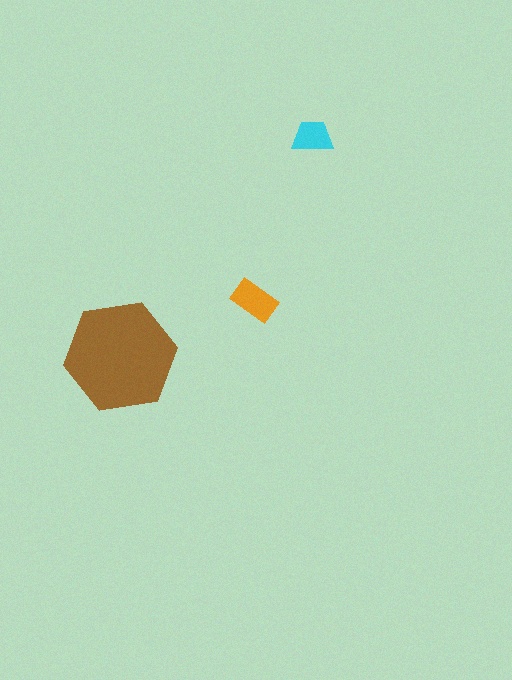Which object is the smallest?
The cyan trapezoid.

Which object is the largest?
The brown hexagon.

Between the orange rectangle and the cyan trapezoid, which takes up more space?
The orange rectangle.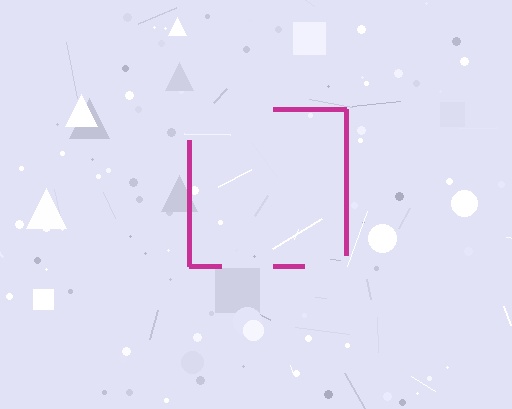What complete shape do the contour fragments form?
The contour fragments form a square.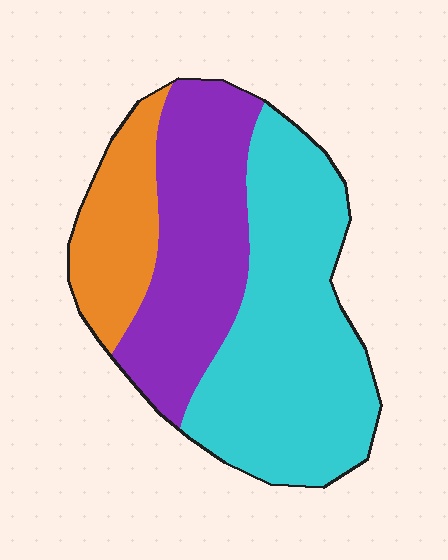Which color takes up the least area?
Orange, at roughly 15%.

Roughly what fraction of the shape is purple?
Purple covers around 35% of the shape.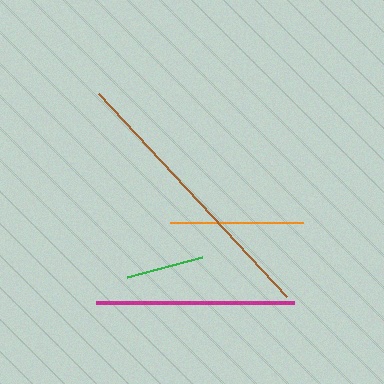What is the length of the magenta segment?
The magenta segment is approximately 198 pixels long.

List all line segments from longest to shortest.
From longest to shortest: brown, magenta, orange, green.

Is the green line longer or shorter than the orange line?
The orange line is longer than the green line.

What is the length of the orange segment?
The orange segment is approximately 133 pixels long.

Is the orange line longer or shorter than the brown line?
The brown line is longer than the orange line.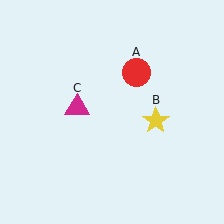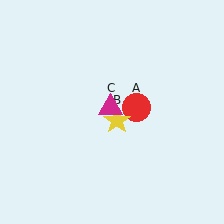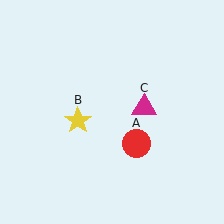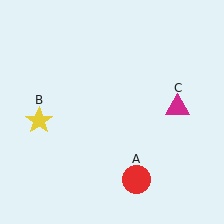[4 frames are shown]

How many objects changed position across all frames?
3 objects changed position: red circle (object A), yellow star (object B), magenta triangle (object C).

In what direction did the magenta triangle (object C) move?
The magenta triangle (object C) moved right.